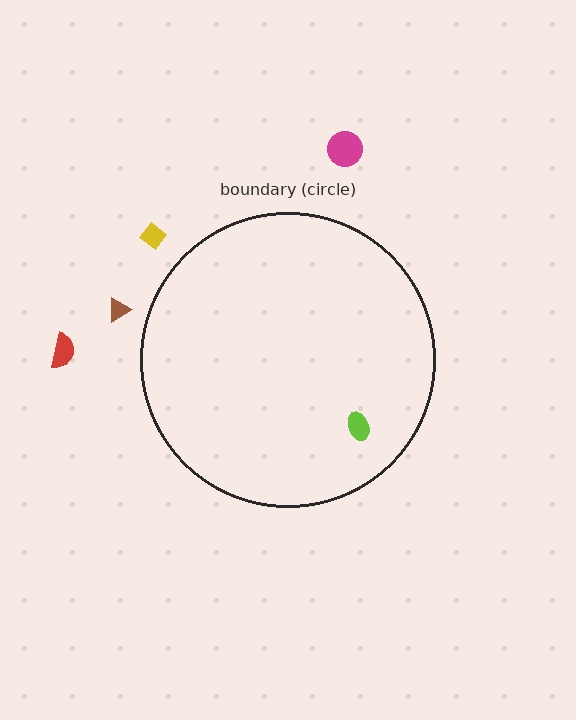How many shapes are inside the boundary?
1 inside, 4 outside.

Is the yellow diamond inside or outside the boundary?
Outside.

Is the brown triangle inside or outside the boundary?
Outside.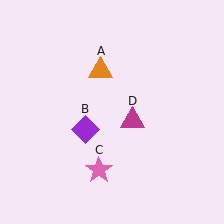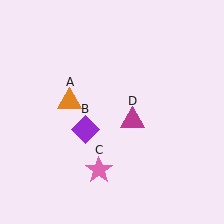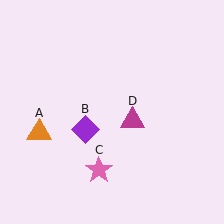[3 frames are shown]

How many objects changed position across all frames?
1 object changed position: orange triangle (object A).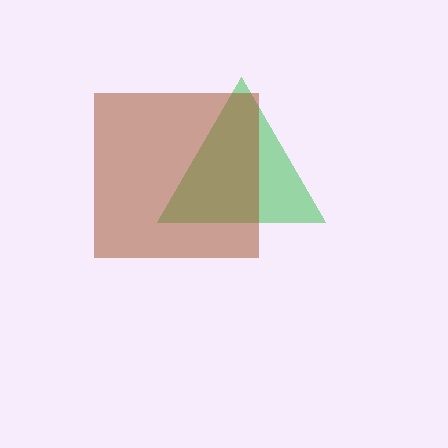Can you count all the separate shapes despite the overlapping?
Yes, there are 2 separate shapes.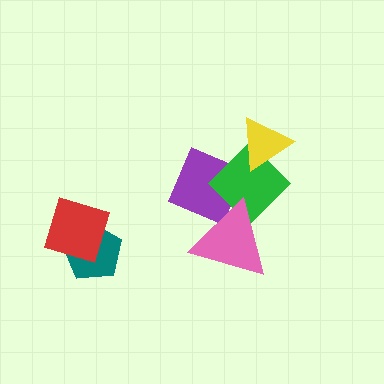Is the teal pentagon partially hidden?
Yes, it is partially covered by another shape.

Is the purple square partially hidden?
Yes, it is partially covered by another shape.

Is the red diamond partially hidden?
No, no other shape covers it.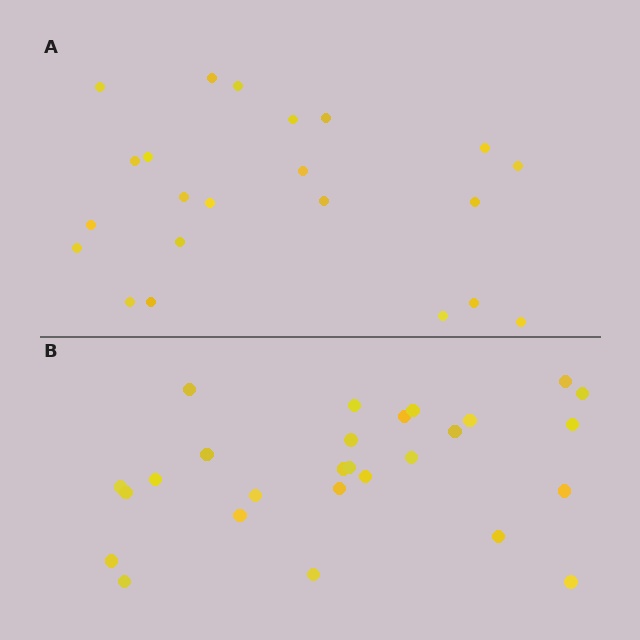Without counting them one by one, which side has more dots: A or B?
Region B (the bottom region) has more dots.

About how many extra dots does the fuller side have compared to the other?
Region B has about 5 more dots than region A.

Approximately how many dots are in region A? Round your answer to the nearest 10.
About 20 dots. (The exact count is 22, which rounds to 20.)